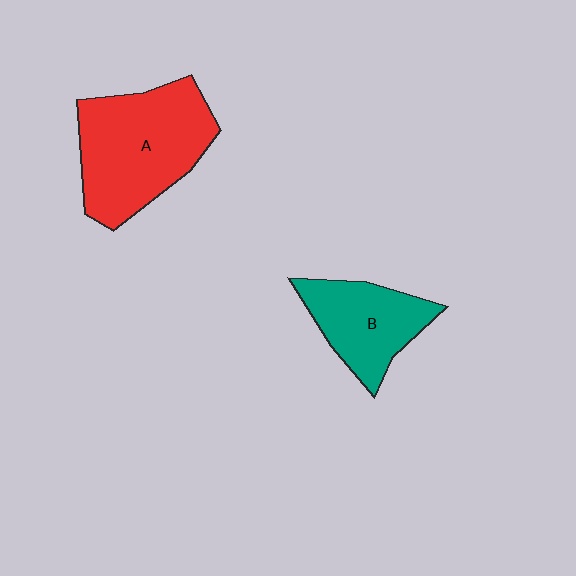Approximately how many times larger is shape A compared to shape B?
Approximately 1.6 times.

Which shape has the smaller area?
Shape B (teal).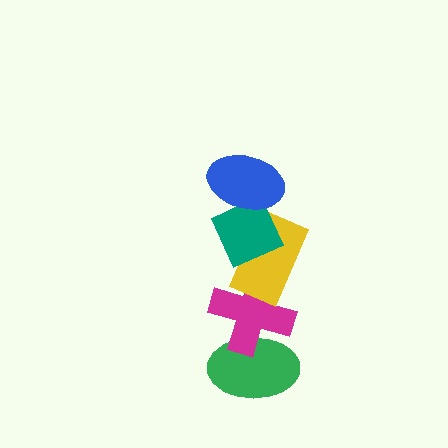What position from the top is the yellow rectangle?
The yellow rectangle is 3rd from the top.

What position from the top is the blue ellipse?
The blue ellipse is 1st from the top.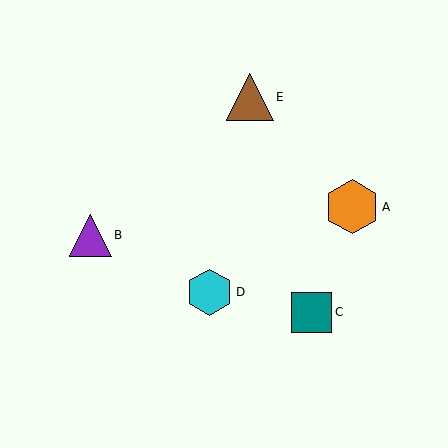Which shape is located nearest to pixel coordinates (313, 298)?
The teal square (labeled C) at (312, 312) is nearest to that location.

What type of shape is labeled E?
Shape E is a brown triangle.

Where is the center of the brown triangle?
The center of the brown triangle is at (250, 97).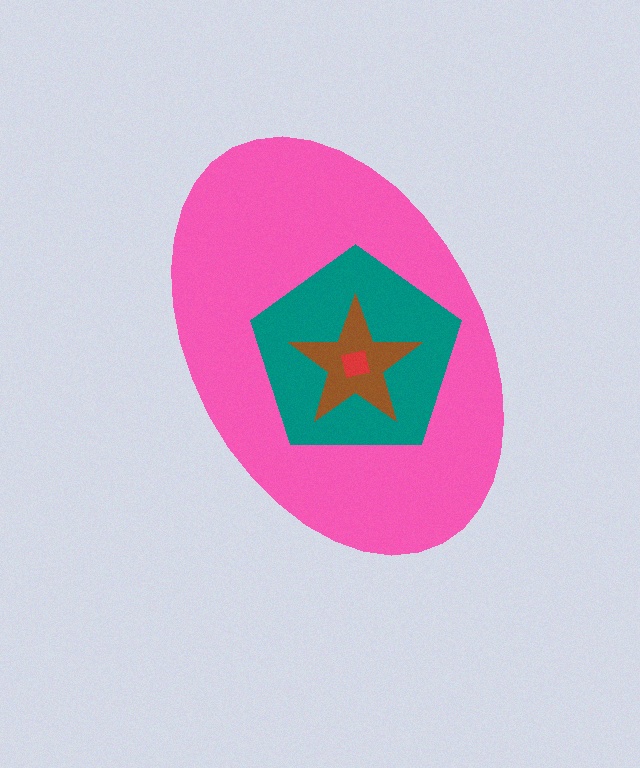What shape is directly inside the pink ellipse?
The teal pentagon.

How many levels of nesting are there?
4.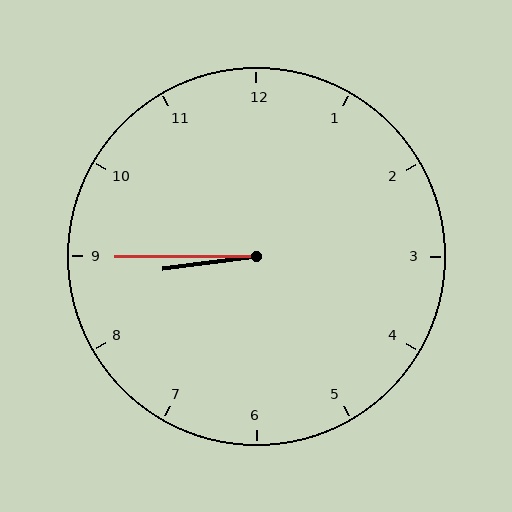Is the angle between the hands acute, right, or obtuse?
It is acute.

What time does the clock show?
8:45.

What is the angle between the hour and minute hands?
Approximately 8 degrees.